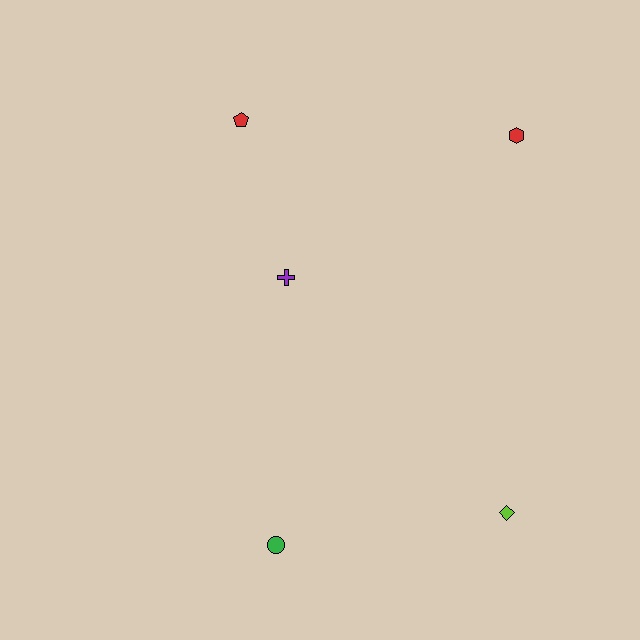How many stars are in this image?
There are no stars.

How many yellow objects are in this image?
There are no yellow objects.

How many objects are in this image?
There are 5 objects.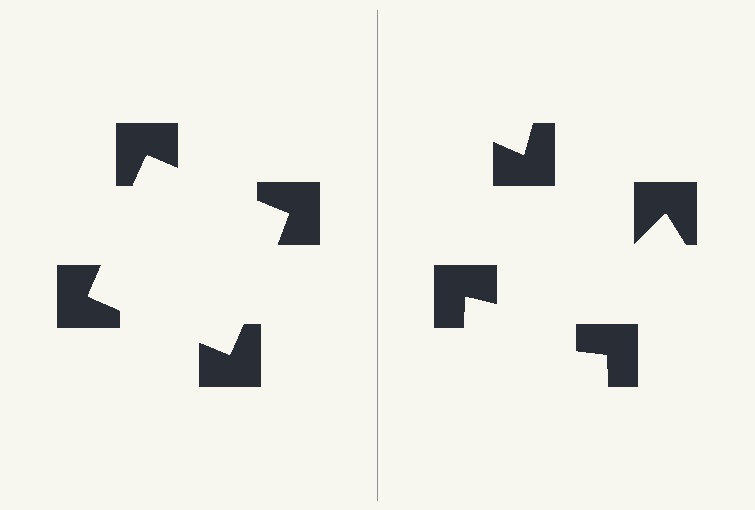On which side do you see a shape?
An illusory square appears on the left side. On the right side the wedge cuts are rotated, so no coherent shape forms.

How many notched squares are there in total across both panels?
8 — 4 on each side.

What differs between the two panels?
The notched squares are positioned identically on both sides; only the wedge orientations differ. On the left they align to a square; on the right they are misaligned.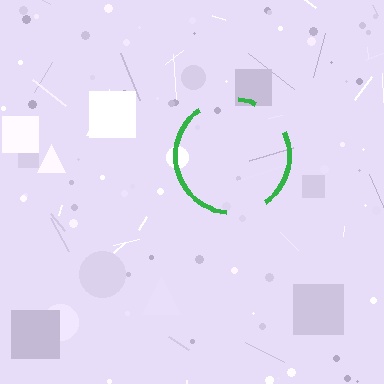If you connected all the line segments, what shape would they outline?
They would outline a circle.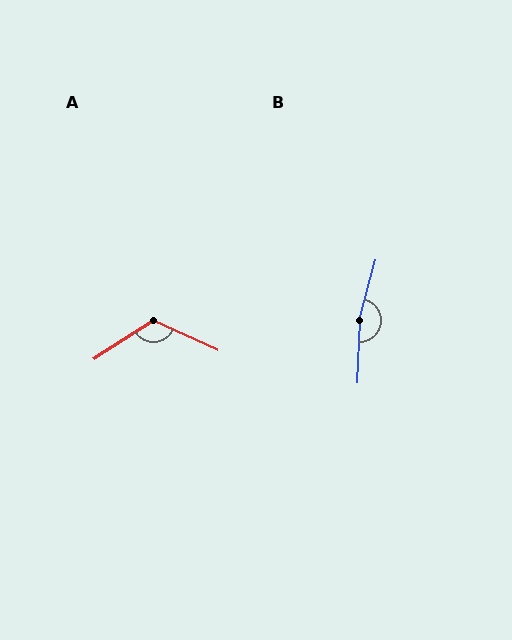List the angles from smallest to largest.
A (123°), B (167°).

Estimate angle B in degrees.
Approximately 167 degrees.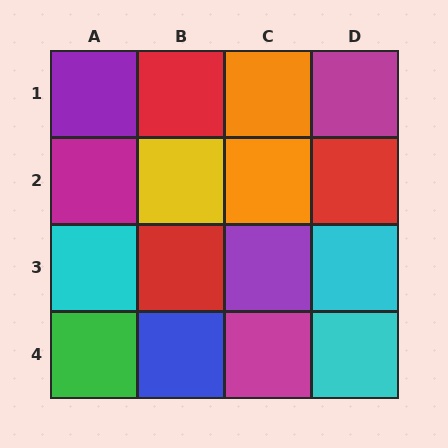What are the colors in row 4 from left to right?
Green, blue, magenta, cyan.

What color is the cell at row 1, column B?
Red.